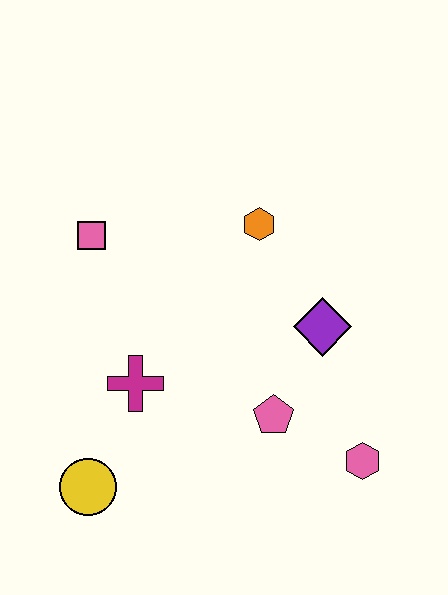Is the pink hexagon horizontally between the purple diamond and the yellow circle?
No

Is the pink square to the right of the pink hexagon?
No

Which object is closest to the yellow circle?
The magenta cross is closest to the yellow circle.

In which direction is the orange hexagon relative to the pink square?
The orange hexagon is to the right of the pink square.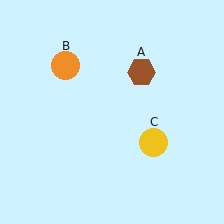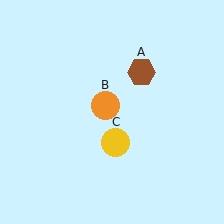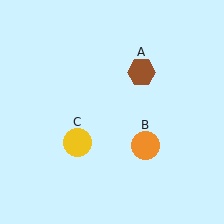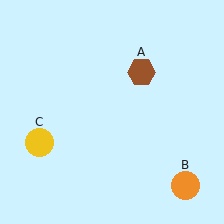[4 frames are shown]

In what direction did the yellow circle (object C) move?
The yellow circle (object C) moved left.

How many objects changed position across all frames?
2 objects changed position: orange circle (object B), yellow circle (object C).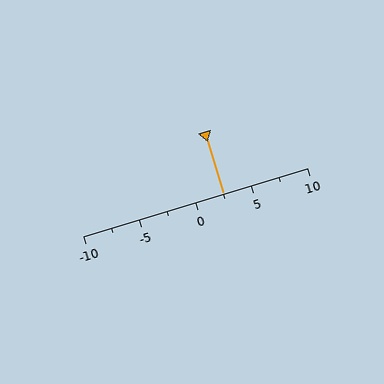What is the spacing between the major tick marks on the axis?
The major ticks are spaced 5 apart.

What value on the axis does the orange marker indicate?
The marker indicates approximately 2.5.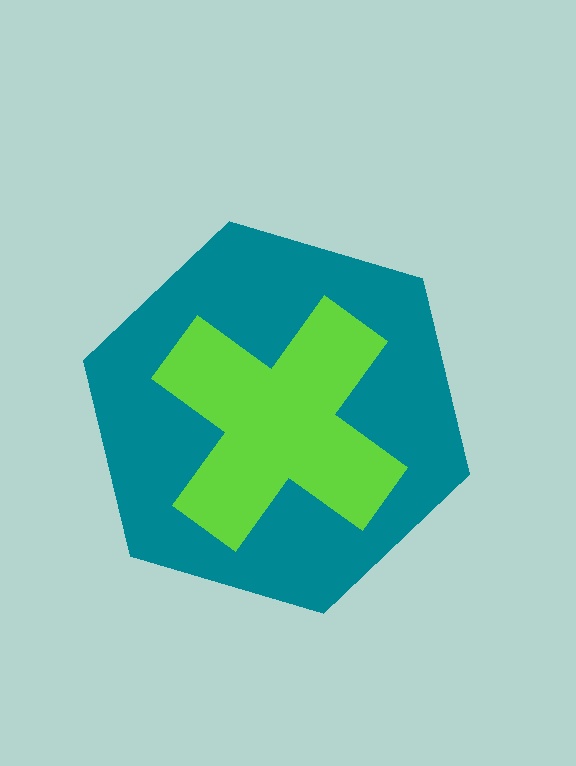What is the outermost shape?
The teal hexagon.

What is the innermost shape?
The lime cross.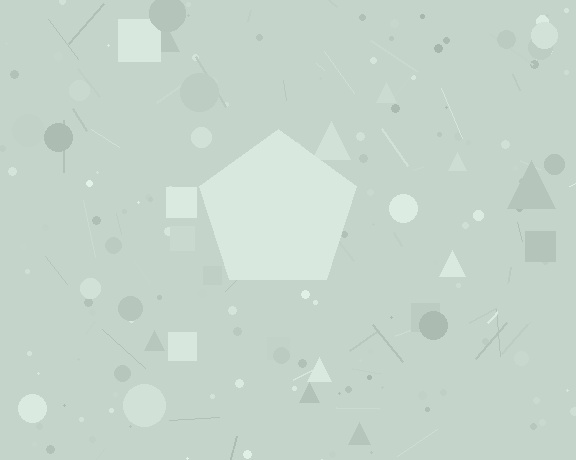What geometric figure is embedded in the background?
A pentagon is embedded in the background.